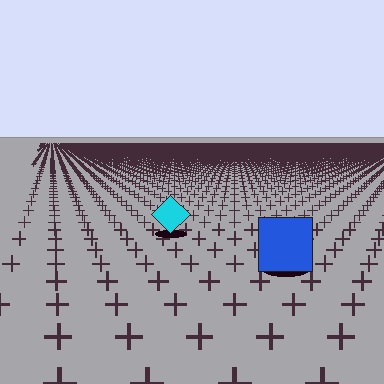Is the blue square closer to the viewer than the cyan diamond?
Yes. The blue square is closer — you can tell from the texture gradient: the ground texture is coarser near it.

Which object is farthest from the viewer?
The cyan diamond is farthest from the viewer. It appears smaller and the ground texture around it is denser.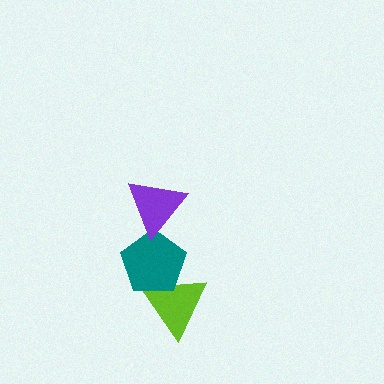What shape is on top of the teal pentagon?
The purple triangle is on top of the teal pentagon.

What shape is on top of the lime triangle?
The teal pentagon is on top of the lime triangle.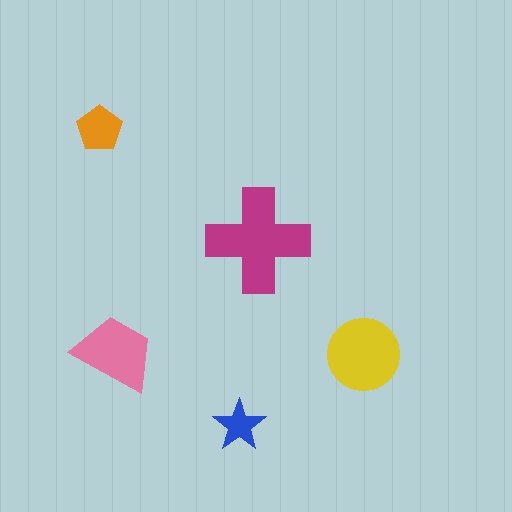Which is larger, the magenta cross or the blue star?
The magenta cross.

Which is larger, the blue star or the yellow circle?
The yellow circle.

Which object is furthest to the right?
The yellow circle is rightmost.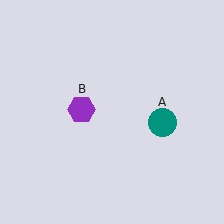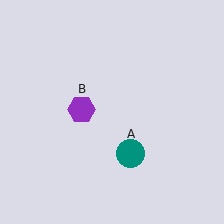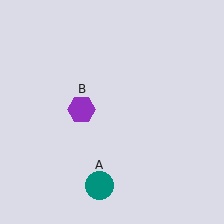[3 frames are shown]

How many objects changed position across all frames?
1 object changed position: teal circle (object A).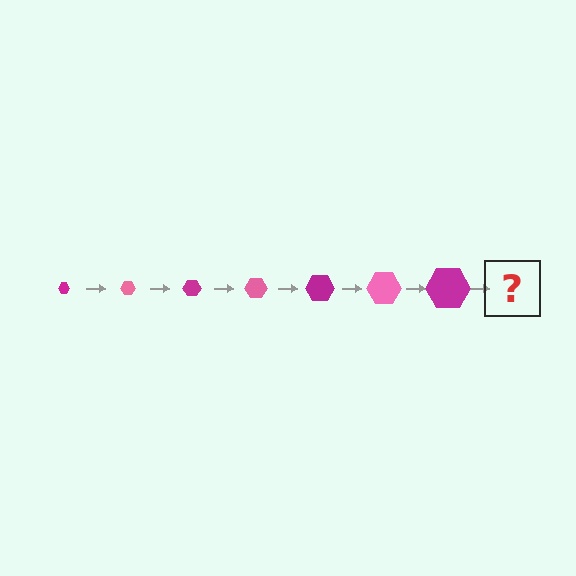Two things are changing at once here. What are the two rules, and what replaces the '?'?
The two rules are that the hexagon grows larger each step and the color cycles through magenta and pink. The '?' should be a pink hexagon, larger than the previous one.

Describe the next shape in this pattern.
It should be a pink hexagon, larger than the previous one.